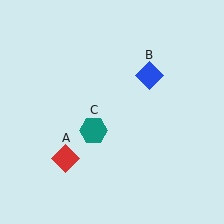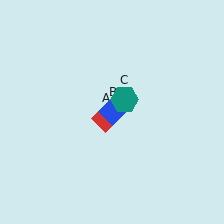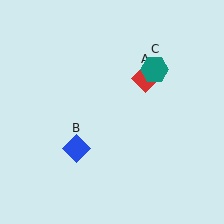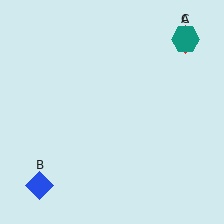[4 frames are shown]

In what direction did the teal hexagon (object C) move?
The teal hexagon (object C) moved up and to the right.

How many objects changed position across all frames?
3 objects changed position: red diamond (object A), blue diamond (object B), teal hexagon (object C).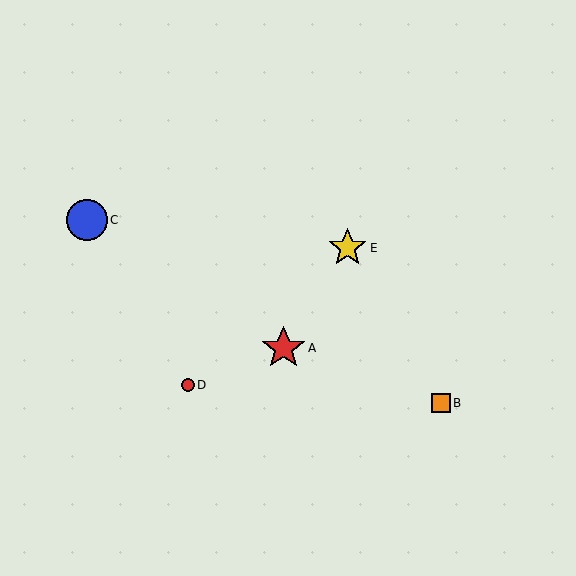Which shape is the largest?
The red star (labeled A) is the largest.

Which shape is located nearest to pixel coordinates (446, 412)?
The orange square (labeled B) at (441, 403) is nearest to that location.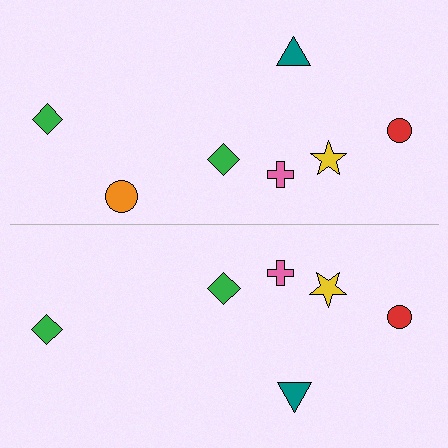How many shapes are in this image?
There are 13 shapes in this image.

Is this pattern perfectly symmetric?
No, the pattern is not perfectly symmetric. A orange circle is missing from the bottom side.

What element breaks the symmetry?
A orange circle is missing from the bottom side.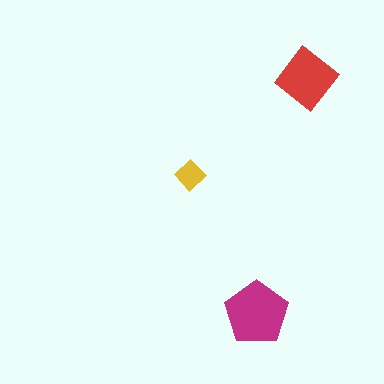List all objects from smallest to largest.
The yellow diamond, the red diamond, the magenta pentagon.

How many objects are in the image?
There are 3 objects in the image.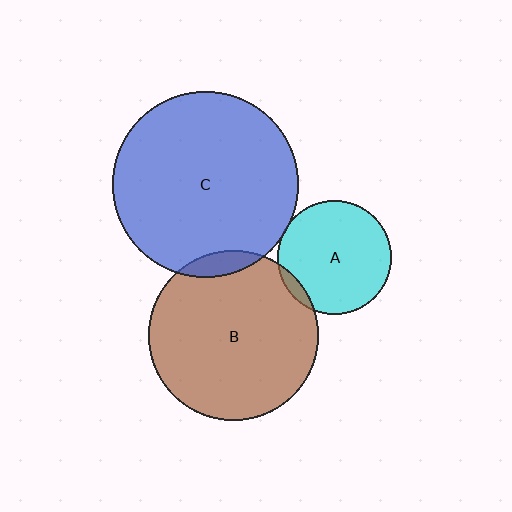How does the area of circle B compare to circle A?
Approximately 2.2 times.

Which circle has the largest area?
Circle C (blue).